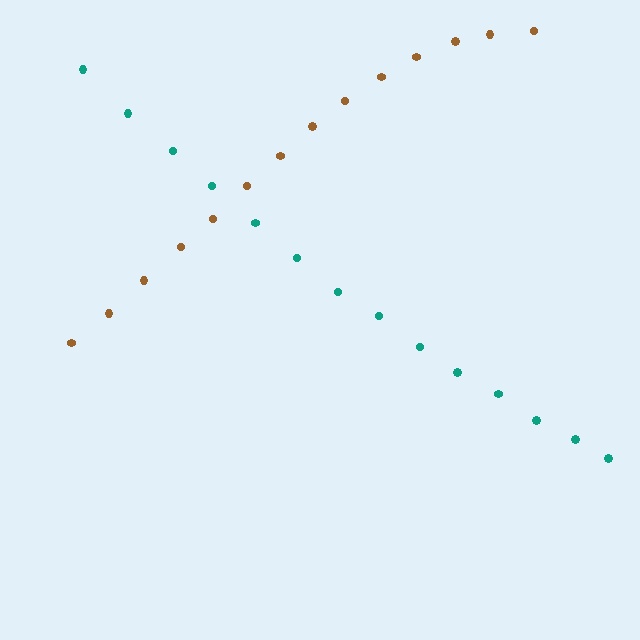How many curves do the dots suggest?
There are 2 distinct paths.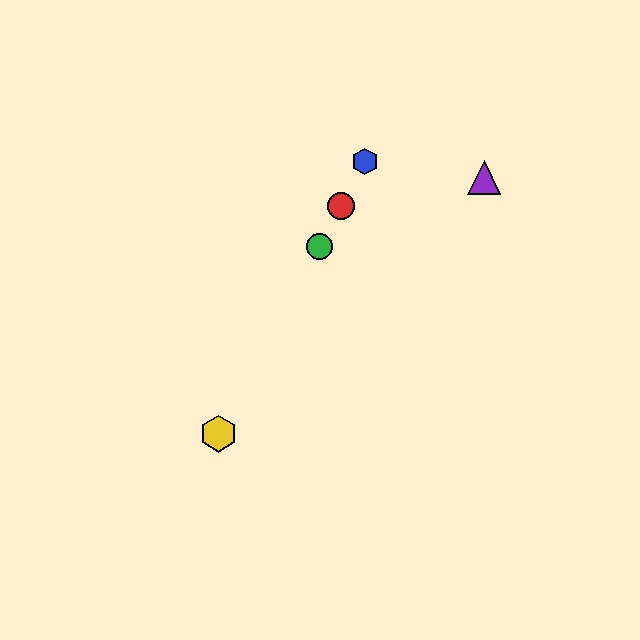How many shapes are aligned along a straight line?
4 shapes (the red circle, the blue hexagon, the green circle, the yellow hexagon) are aligned along a straight line.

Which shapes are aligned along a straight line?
The red circle, the blue hexagon, the green circle, the yellow hexagon are aligned along a straight line.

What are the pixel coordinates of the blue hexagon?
The blue hexagon is at (365, 161).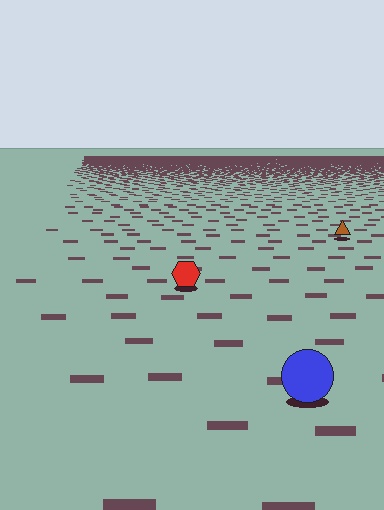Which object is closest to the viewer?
The blue circle is closest. The texture marks near it are larger and more spread out.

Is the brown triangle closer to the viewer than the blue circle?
No. The blue circle is closer — you can tell from the texture gradient: the ground texture is coarser near it.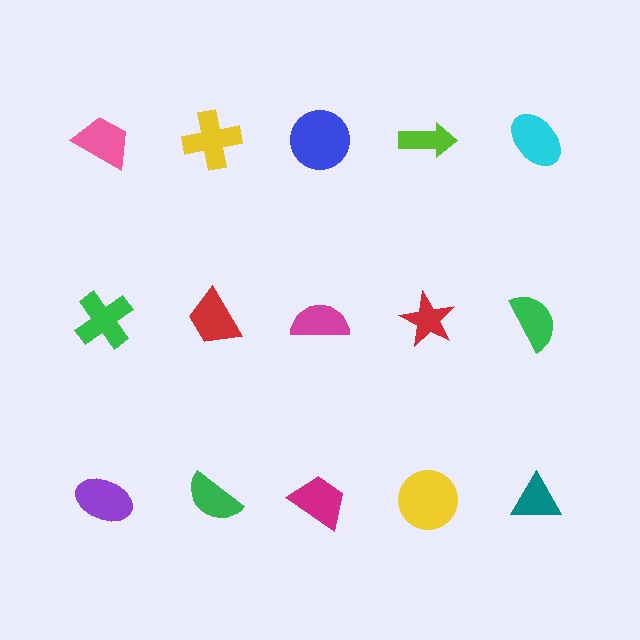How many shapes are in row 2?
5 shapes.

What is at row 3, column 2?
A green semicircle.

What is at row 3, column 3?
A magenta trapezoid.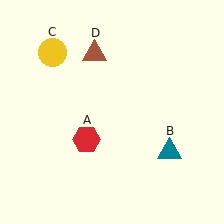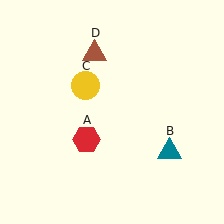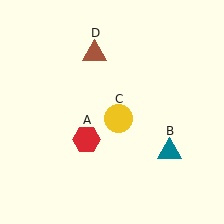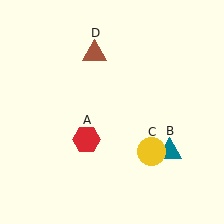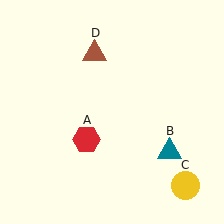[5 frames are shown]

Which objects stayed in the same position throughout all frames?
Red hexagon (object A) and teal triangle (object B) and brown triangle (object D) remained stationary.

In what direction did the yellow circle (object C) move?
The yellow circle (object C) moved down and to the right.